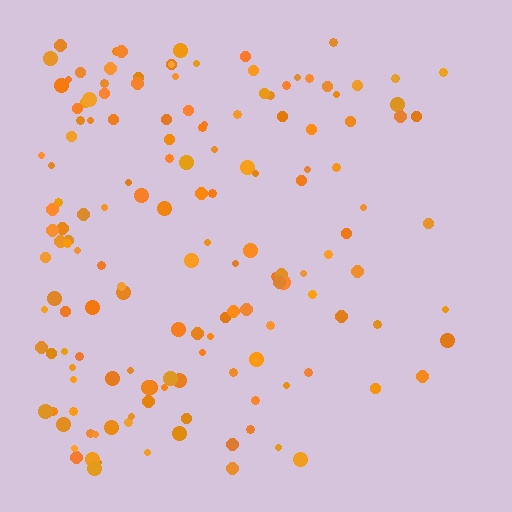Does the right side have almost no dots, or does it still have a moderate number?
Still a moderate number, just noticeably fewer than the left.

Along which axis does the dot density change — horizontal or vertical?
Horizontal.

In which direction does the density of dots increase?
From right to left, with the left side densest.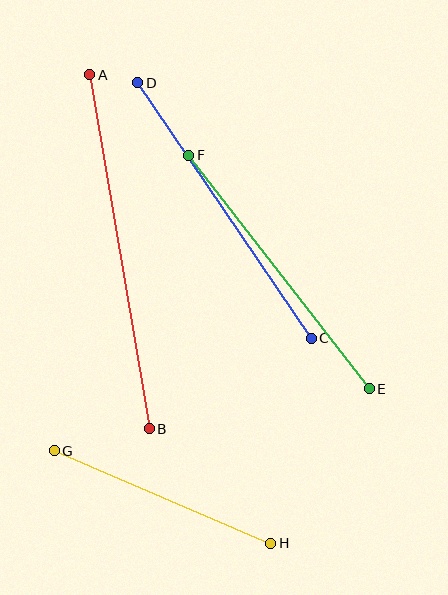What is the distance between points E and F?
The distance is approximately 295 pixels.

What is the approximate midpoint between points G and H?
The midpoint is at approximately (163, 497) pixels.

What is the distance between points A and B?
The distance is approximately 359 pixels.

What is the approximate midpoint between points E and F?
The midpoint is at approximately (279, 272) pixels.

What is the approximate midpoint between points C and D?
The midpoint is at approximately (224, 211) pixels.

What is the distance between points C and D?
The distance is approximately 309 pixels.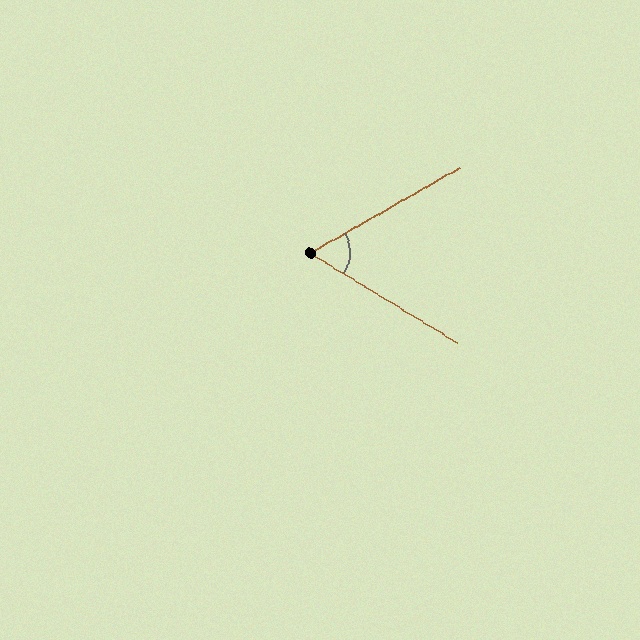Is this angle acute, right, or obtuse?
It is acute.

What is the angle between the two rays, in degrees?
Approximately 61 degrees.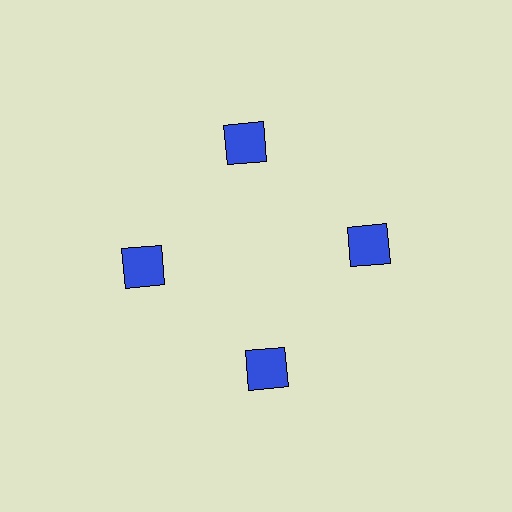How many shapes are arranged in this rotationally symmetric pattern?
There are 4 shapes, arranged in 4 groups of 1.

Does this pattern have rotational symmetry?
Yes, this pattern has 4-fold rotational symmetry. It looks the same after rotating 90 degrees around the center.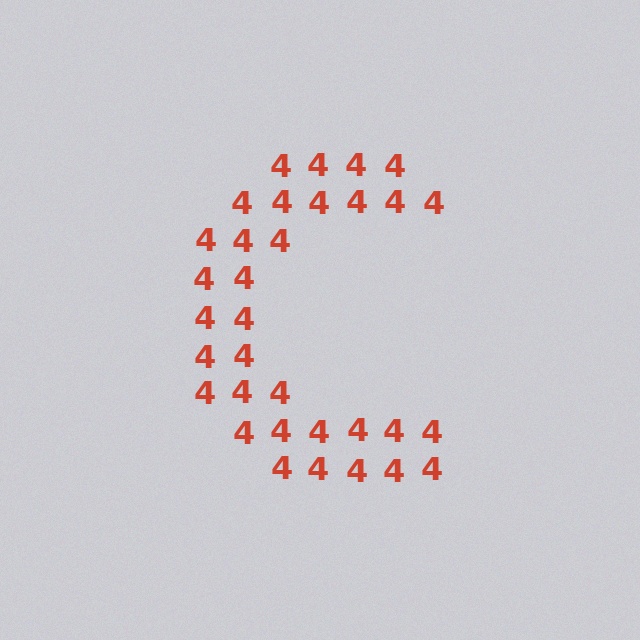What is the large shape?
The large shape is the letter C.